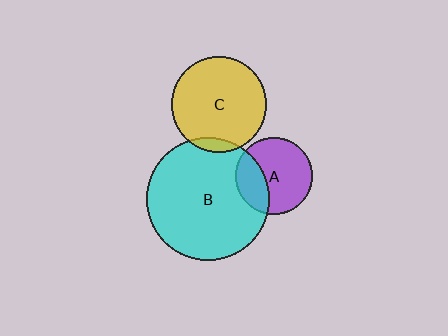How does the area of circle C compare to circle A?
Approximately 1.5 times.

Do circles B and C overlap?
Yes.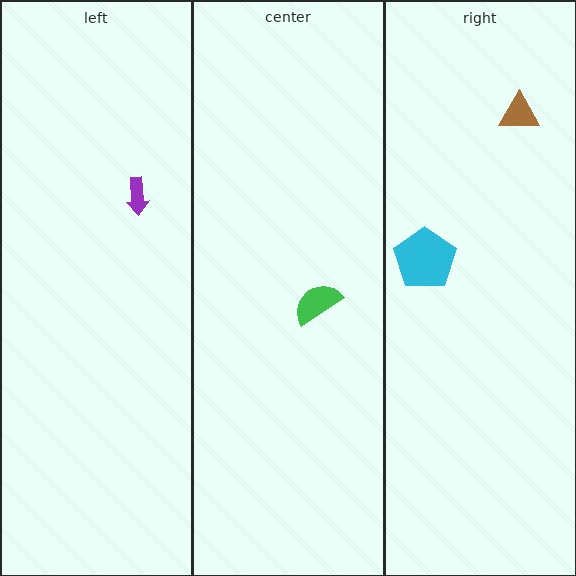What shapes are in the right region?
The cyan pentagon, the brown triangle.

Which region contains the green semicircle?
The center region.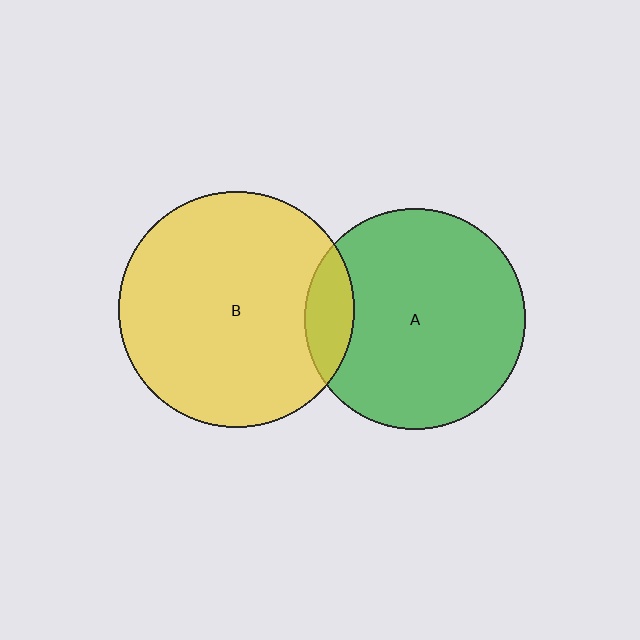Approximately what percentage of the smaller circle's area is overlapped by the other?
Approximately 15%.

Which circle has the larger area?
Circle B (yellow).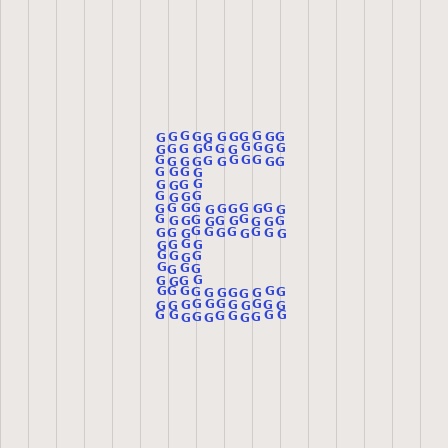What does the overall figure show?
The overall figure shows the letter E.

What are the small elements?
The small elements are letter G's.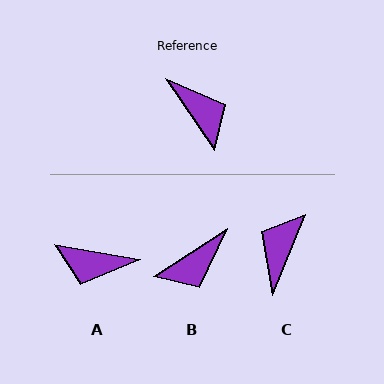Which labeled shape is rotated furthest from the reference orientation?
A, about 134 degrees away.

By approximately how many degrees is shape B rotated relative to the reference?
Approximately 92 degrees clockwise.